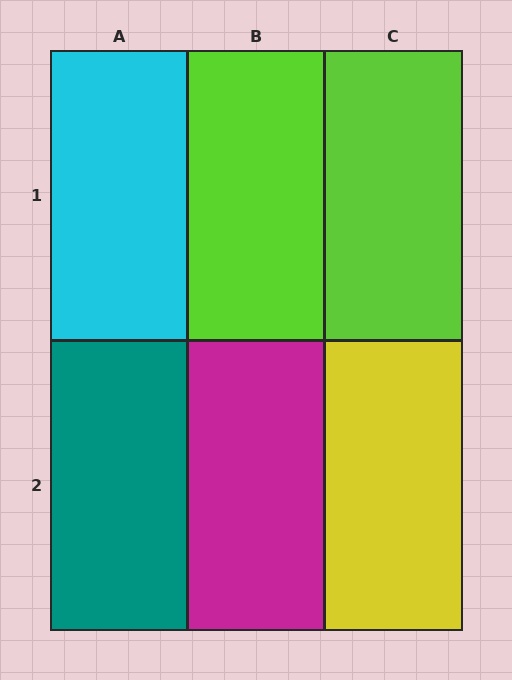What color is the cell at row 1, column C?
Lime.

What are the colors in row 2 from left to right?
Teal, magenta, yellow.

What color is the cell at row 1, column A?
Cyan.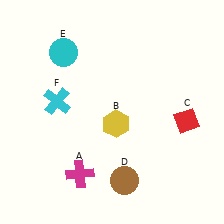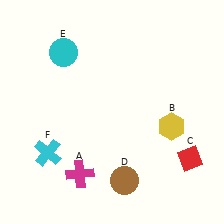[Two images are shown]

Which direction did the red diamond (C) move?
The red diamond (C) moved down.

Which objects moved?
The objects that moved are: the yellow hexagon (B), the red diamond (C), the cyan cross (F).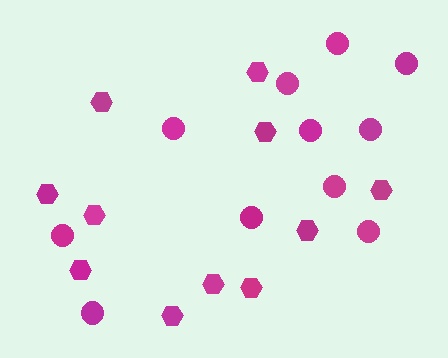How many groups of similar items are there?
There are 2 groups: one group of circles (11) and one group of hexagons (11).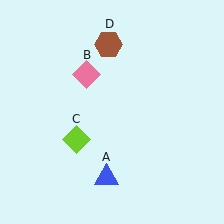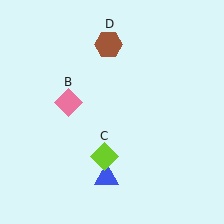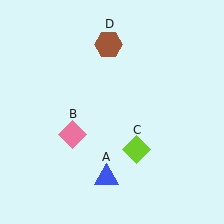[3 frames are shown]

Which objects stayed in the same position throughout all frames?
Blue triangle (object A) and brown hexagon (object D) remained stationary.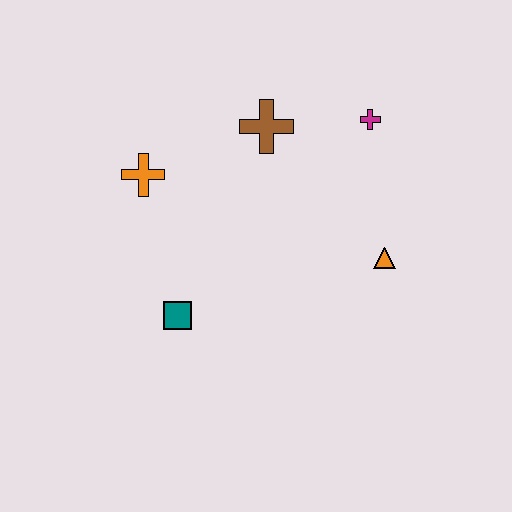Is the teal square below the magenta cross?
Yes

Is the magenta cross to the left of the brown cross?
No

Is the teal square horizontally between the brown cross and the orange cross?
Yes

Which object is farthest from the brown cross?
The teal square is farthest from the brown cross.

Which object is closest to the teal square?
The orange cross is closest to the teal square.